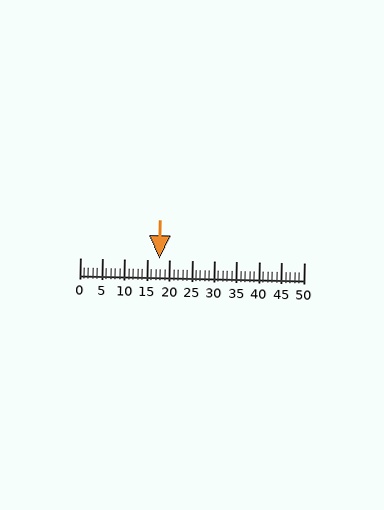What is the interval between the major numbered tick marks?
The major tick marks are spaced 5 units apart.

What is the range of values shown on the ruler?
The ruler shows values from 0 to 50.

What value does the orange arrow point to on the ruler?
The orange arrow points to approximately 18.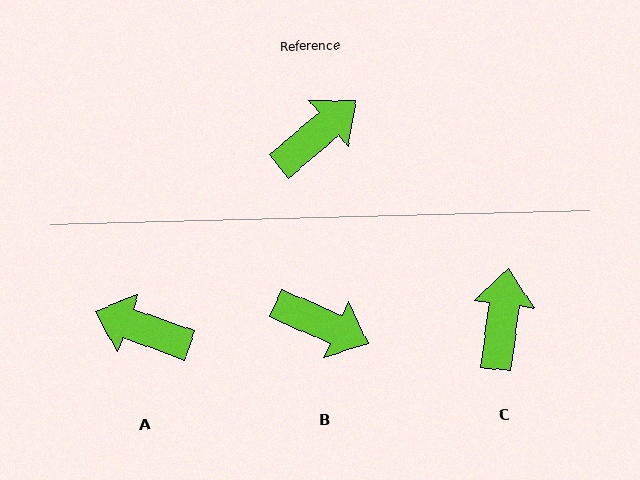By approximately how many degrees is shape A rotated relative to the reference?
Approximately 119 degrees counter-clockwise.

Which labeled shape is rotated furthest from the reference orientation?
A, about 119 degrees away.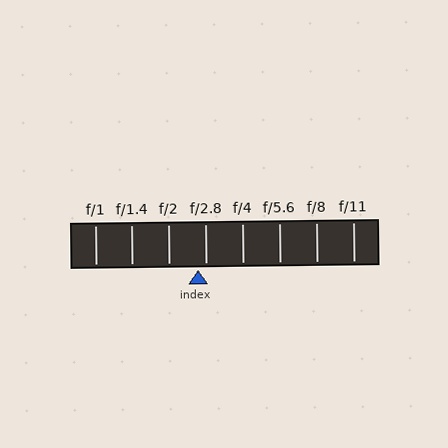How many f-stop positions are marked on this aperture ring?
There are 8 f-stop positions marked.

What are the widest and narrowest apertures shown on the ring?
The widest aperture shown is f/1 and the narrowest is f/11.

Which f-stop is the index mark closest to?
The index mark is closest to f/2.8.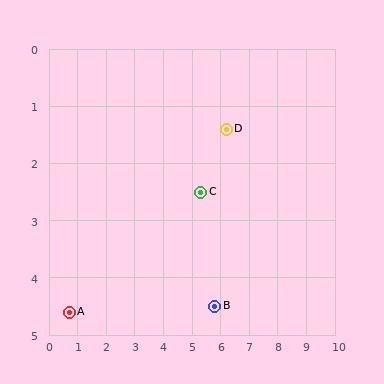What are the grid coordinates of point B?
Point B is at approximately (5.8, 4.5).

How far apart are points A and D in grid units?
Points A and D are about 6.4 grid units apart.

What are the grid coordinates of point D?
Point D is at approximately (6.2, 1.4).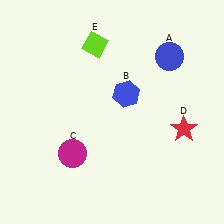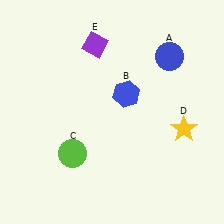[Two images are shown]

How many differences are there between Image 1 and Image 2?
There are 3 differences between the two images.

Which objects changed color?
C changed from magenta to lime. D changed from red to yellow. E changed from lime to purple.